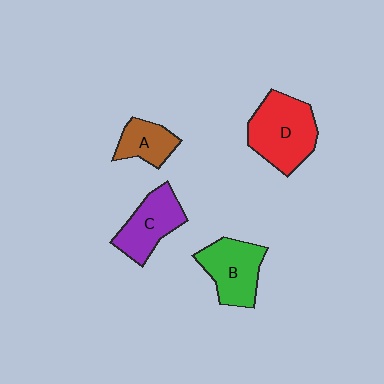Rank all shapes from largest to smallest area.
From largest to smallest: D (red), B (green), C (purple), A (brown).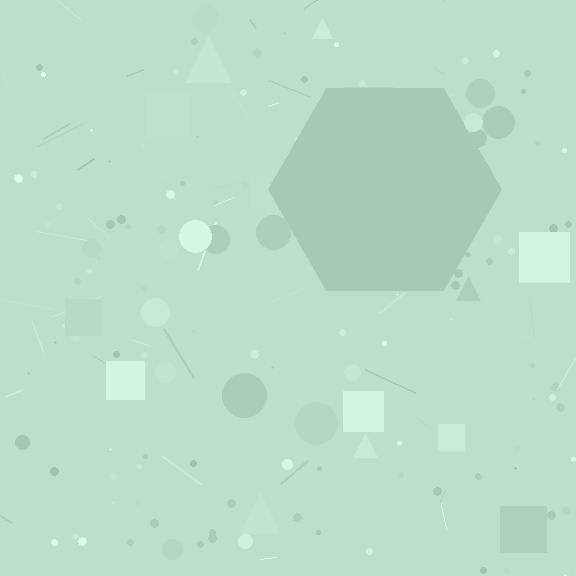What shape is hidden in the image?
A hexagon is hidden in the image.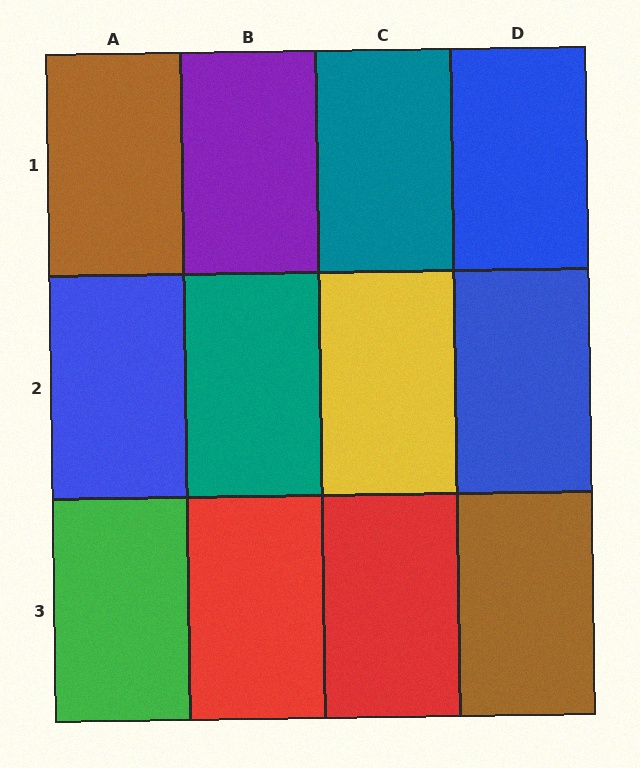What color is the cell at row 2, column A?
Blue.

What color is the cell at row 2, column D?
Blue.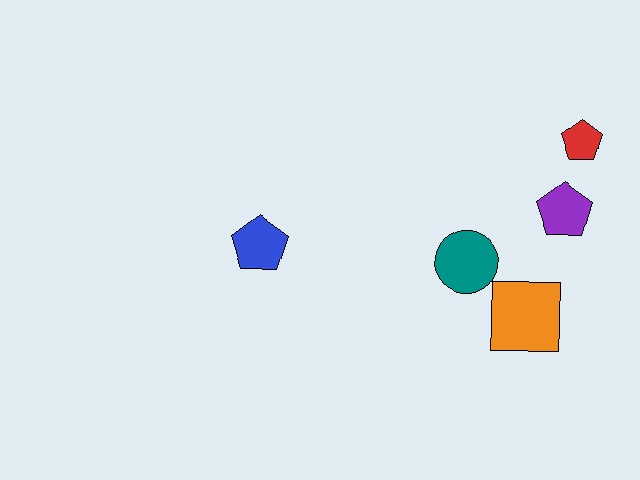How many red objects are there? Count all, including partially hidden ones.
There is 1 red object.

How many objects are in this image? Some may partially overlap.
There are 5 objects.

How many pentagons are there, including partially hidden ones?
There are 3 pentagons.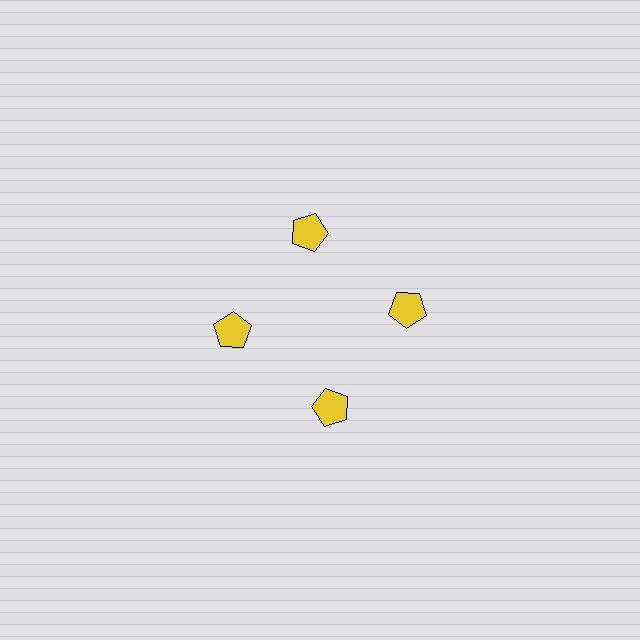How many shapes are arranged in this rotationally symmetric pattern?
There are 4 shapes, arranged in 4 groups of 1.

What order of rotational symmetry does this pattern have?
This pattern has 4-fold rotational symmetry.